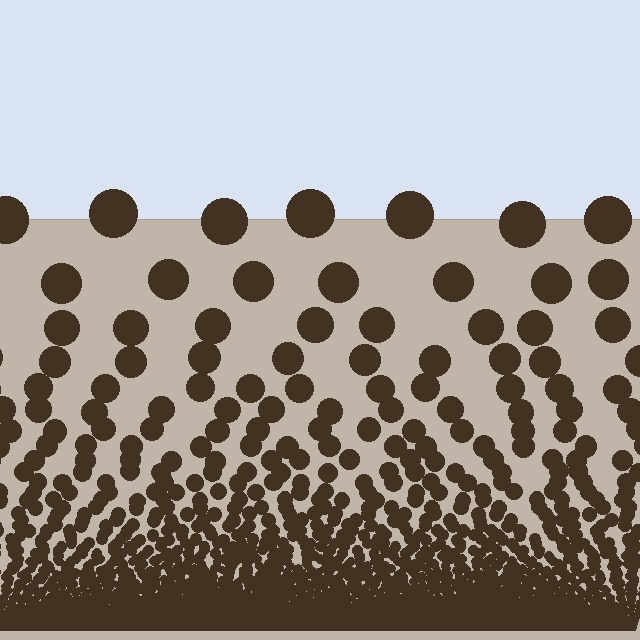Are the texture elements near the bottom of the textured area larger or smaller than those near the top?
Smaller. The gradient is inverted — elements near the bottom are smaller and denser.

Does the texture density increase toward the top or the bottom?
Density increases toward the bottom.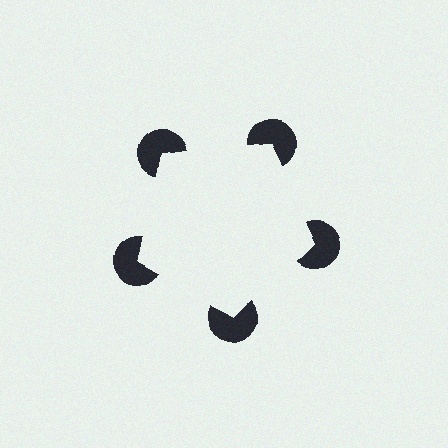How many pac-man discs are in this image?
There are 5 — one at each vertex of the illusory pentagon.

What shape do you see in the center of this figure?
An illusory pentagon — its edges are inferred from the aligned wedge cuts in the pac-man discs, not physically drawn.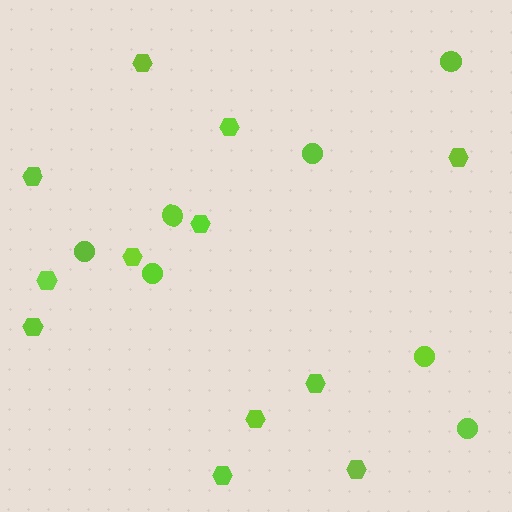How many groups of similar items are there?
There are 2 groups: one group of circles (7) and one group of hexagons (12).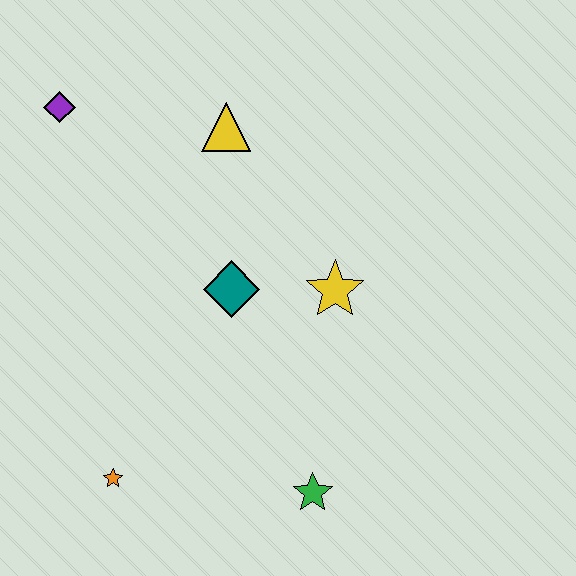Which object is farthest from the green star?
The purple diamond is farthest from the green star.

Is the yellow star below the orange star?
No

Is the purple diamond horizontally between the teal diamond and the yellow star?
No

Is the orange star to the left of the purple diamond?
No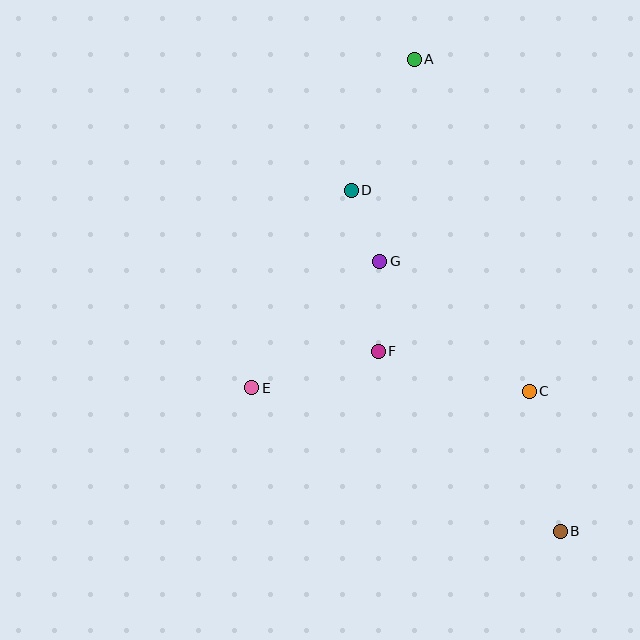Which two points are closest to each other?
Points D and G are closest to each other.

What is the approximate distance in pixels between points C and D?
The distance between C and D is approximately 269 pixels.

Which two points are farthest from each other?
Points A and B are farthest from each other.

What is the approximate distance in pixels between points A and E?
The distance between A and E is approximately 367 pixels.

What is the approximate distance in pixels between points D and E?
The distance between D and E is approximately 221 pixels.